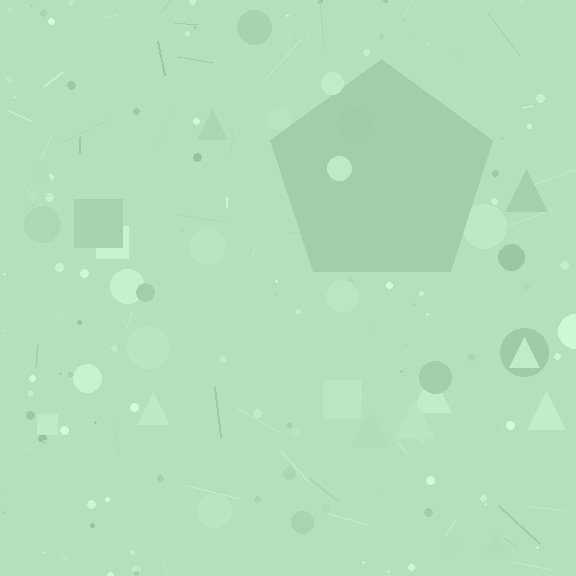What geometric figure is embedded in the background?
A pentagon is embedded in the background.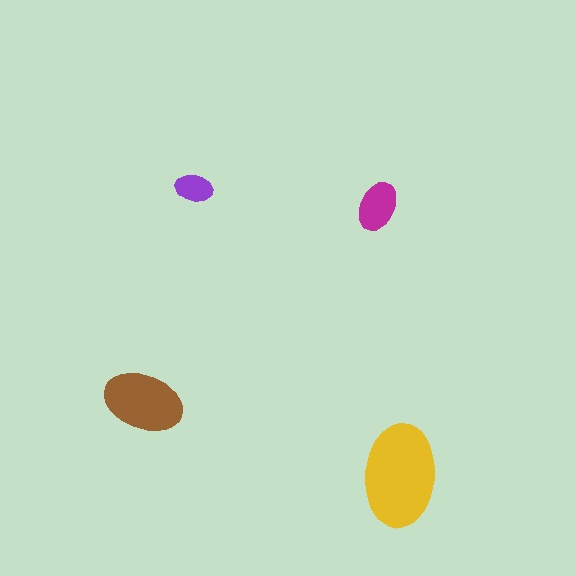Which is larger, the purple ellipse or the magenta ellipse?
The magenta one.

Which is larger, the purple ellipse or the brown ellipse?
The brown one.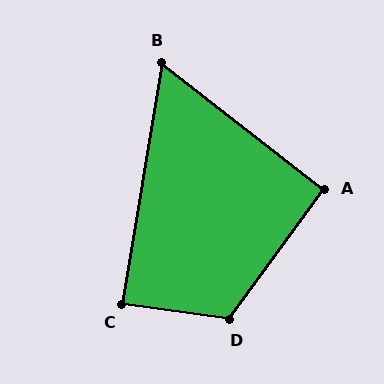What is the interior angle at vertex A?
Approximately 92 degrees (approximately right).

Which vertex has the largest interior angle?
D, at approximately 118 degrees.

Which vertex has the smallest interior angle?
B, at approximately 62 degrees.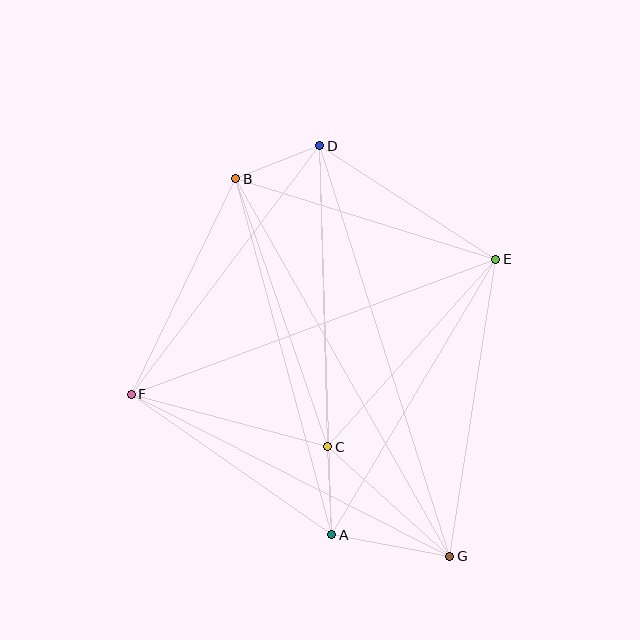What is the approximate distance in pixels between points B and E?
The distance between B and E is approximately 272 pixels.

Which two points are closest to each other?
Points A and C are closest to each other.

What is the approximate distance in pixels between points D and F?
The distance between D and F is approximately 312 pixels.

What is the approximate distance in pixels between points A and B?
The distance between A and B is approximately 369 pixels.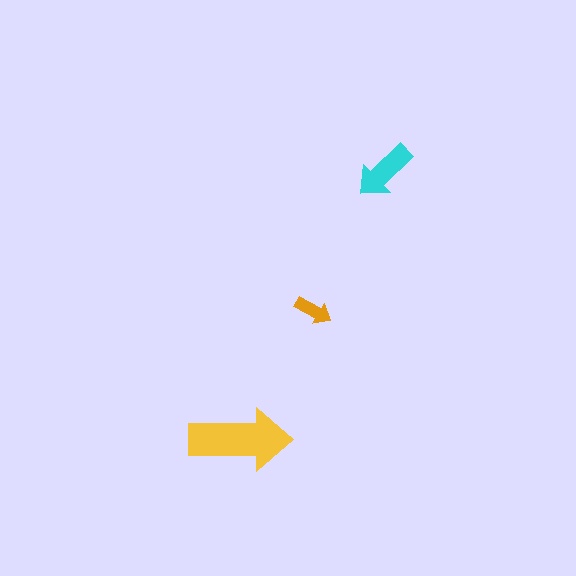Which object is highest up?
The cyan arrow is topmost.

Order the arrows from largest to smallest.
the yellow one, the cyan one, the orange one.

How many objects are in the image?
There are 3 objects in the image.